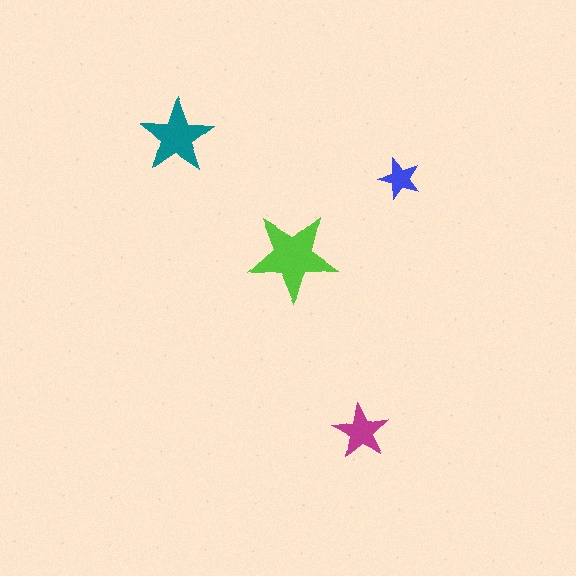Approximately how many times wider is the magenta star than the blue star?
About 1.5 times wider.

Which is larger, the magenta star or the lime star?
The lime one.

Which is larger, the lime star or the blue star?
The lime one.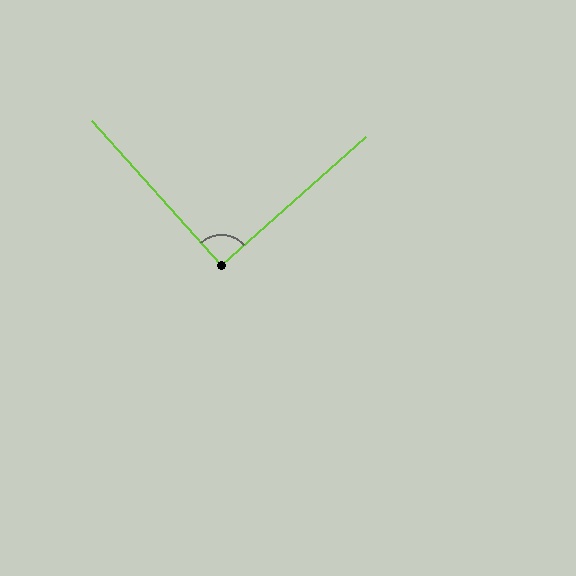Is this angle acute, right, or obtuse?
It is approximately a right angle.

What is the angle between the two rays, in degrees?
Approximately 90 degrees.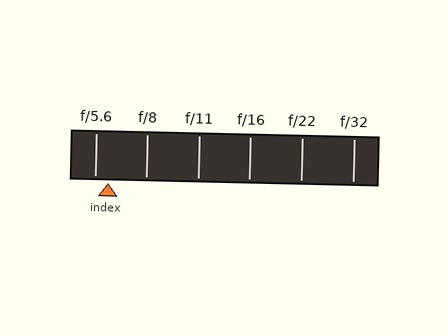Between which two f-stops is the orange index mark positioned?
The index mark is between f/5.6 and f/8.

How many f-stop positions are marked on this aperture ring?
There are 6 f-stop positions marked.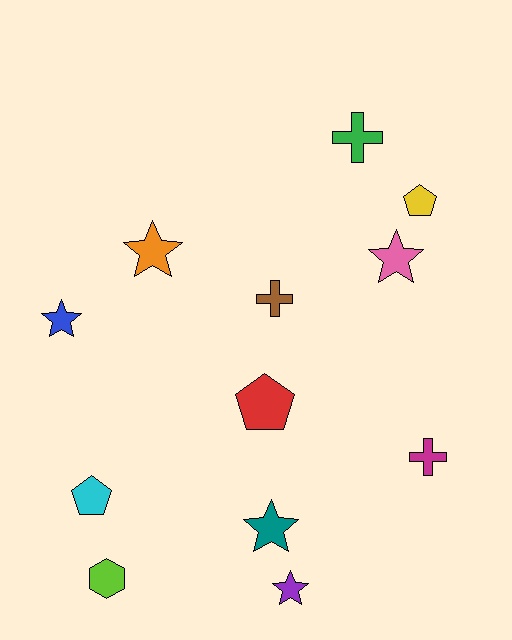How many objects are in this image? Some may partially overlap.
There are 12 objects.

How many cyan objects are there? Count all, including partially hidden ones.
There is 1 cyan object.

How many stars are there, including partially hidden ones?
There are 5 stars.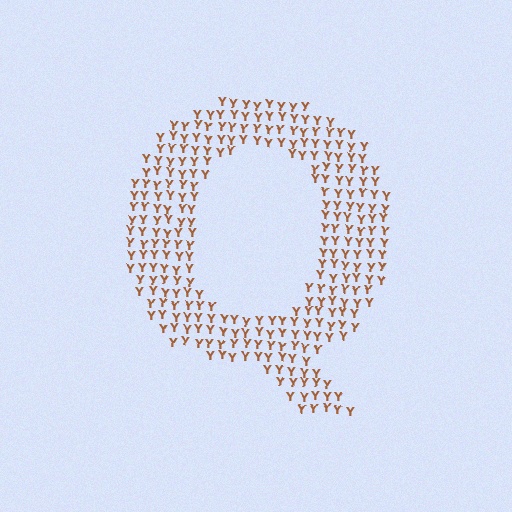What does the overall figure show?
The overall figure shows the letter Q.